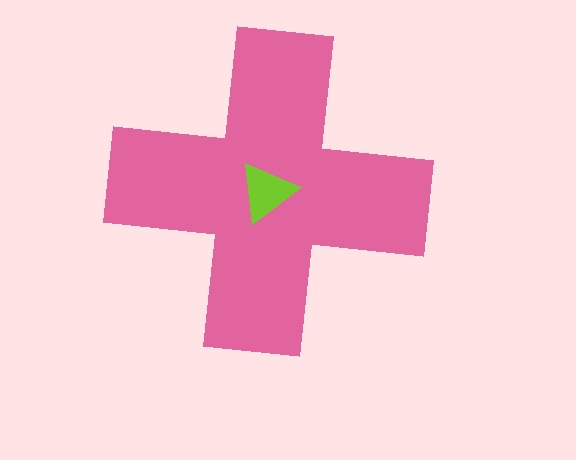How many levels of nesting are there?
2.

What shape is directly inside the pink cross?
The lime triangle.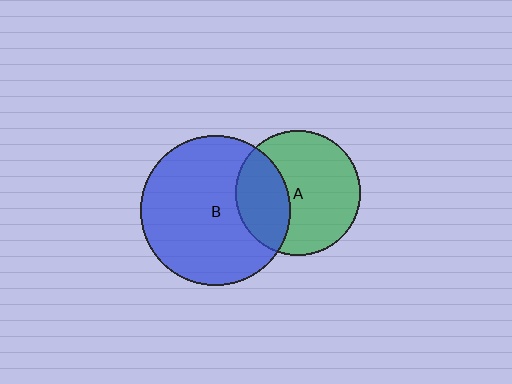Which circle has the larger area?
Circle B (blue).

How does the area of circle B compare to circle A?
Approximately 1.4 times.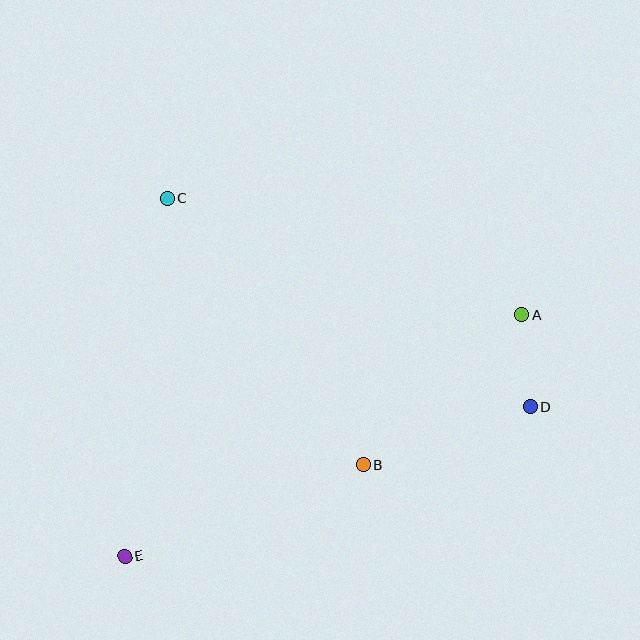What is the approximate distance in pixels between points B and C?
The distance between B and C is approximately 331 pixels.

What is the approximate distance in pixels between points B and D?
The distance between B and D is approximately 177 pixels.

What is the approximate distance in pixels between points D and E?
The distance between D and E is approximately 432 pixels.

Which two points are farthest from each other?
Points A and E are farthest from each other.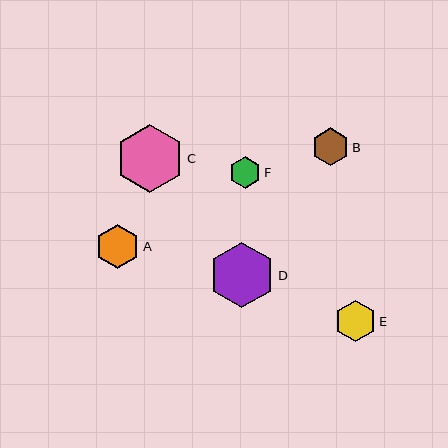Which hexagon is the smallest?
Hexagon F is the smallest with a size of approximately 32 pixels.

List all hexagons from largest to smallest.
From largest to smallest: C, D, A, E, B, F.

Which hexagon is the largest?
Hexagon C is the largest with a size of approximately 68 pixels.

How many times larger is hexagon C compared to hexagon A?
Hexagon C is approximately 1.6 times the size of hexagon A.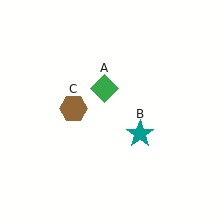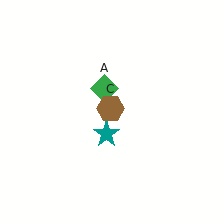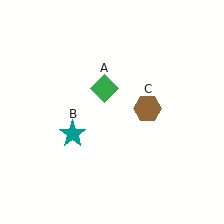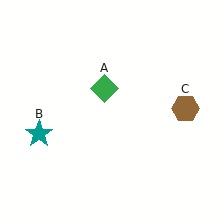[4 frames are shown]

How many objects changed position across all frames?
2 objects changed position: teal star (object B), brown hexagon (object C).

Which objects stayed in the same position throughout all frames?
Green diamond (object A) remained stationary.